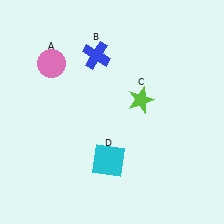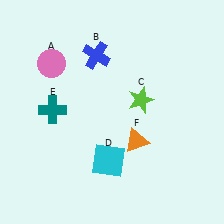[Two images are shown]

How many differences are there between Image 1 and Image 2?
There are 2 differences between the two images.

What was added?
A teal cross (E), an orange triangle (F) were added in Image 2.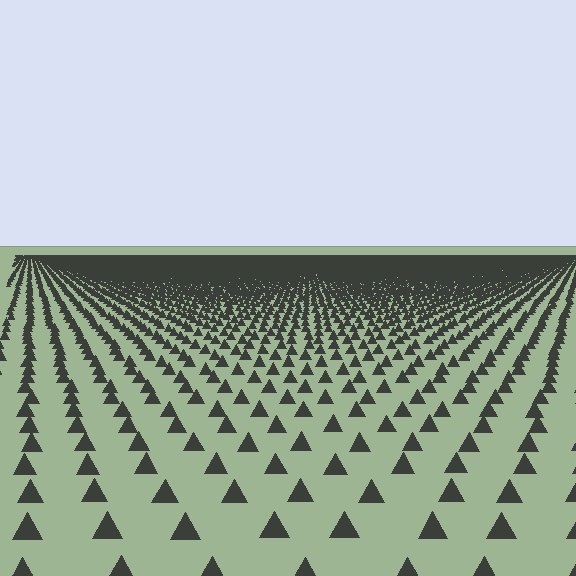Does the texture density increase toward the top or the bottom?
Density increases toward the top.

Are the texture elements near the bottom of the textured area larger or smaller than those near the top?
Larger. Near the bottom, elements are closer to the viewer and appear at a bigger on-screen size.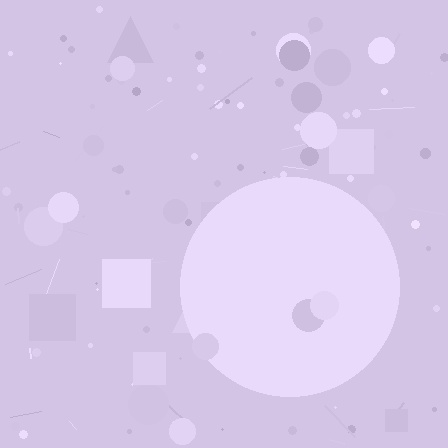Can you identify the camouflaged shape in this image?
The camouflaged shape is a circle.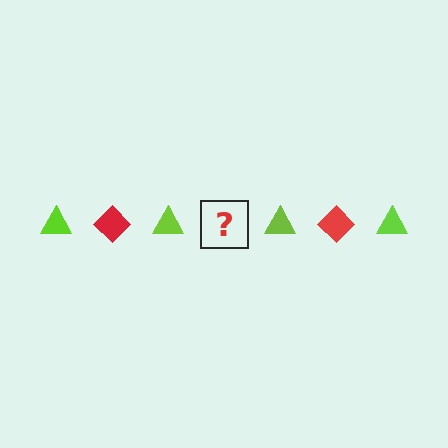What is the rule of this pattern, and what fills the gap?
The rule is that the pattern alternates between lime triangle and red diamond. The gap should be filled with a red diamond.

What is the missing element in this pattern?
The missing element is a red diamond.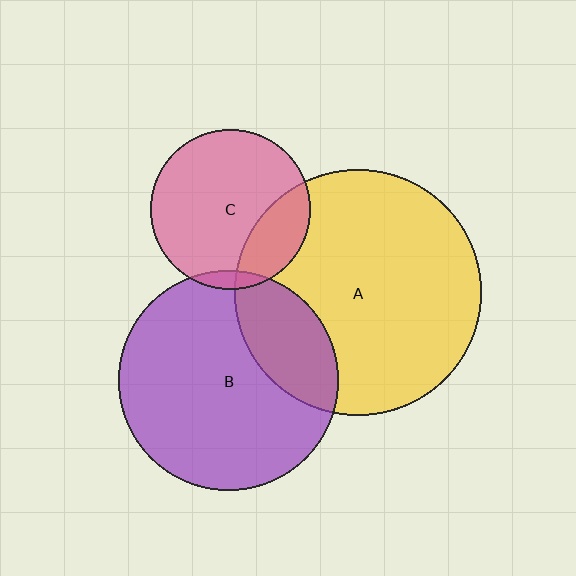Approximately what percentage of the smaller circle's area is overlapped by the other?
Approximately 25%.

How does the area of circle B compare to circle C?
Approximately 1.9 times.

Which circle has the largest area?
Circle A (yellow).